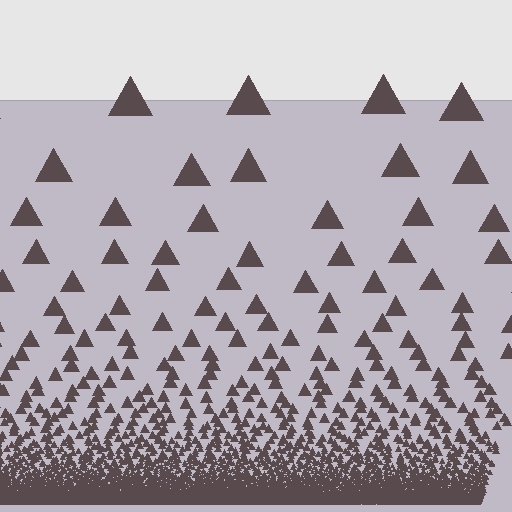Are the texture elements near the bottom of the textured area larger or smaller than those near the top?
Smaller. The gradient is inverted — elements near the bottom are smaller and denser.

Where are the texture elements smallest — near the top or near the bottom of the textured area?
Near the bottom.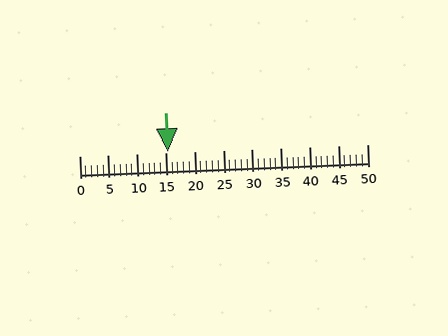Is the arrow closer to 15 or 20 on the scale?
The arrow is closer to 15.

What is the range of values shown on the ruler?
The ruler shows values from 0 to 50.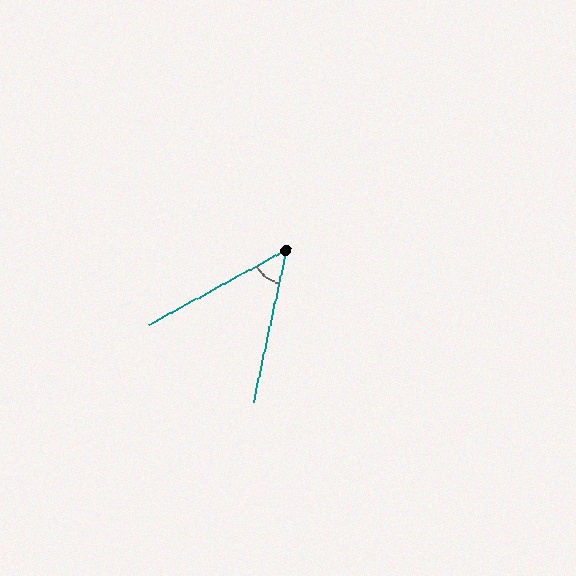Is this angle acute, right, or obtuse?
It is acute.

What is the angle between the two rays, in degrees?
Approximately 49 degrees.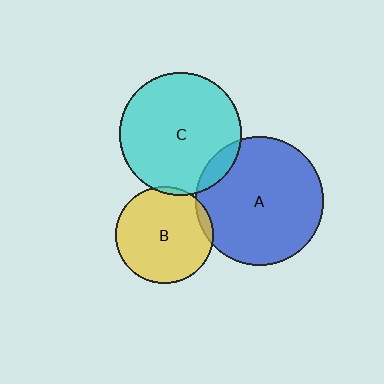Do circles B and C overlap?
Yes.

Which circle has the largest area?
Circle A (blue).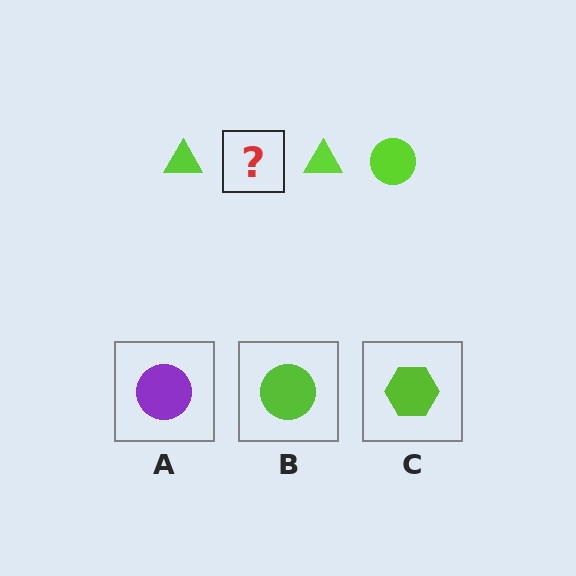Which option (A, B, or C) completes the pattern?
B.